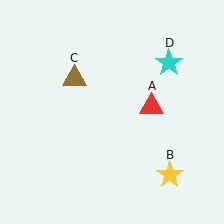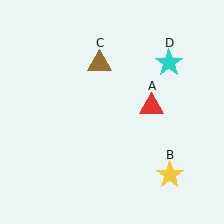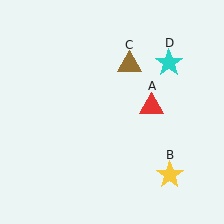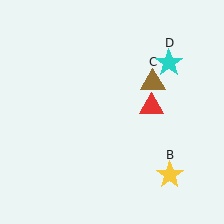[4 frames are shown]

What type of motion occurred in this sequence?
The brown triangle (object C) rotated clockwise around the center of the scene.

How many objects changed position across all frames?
1 object changed position: brown triangle (object C).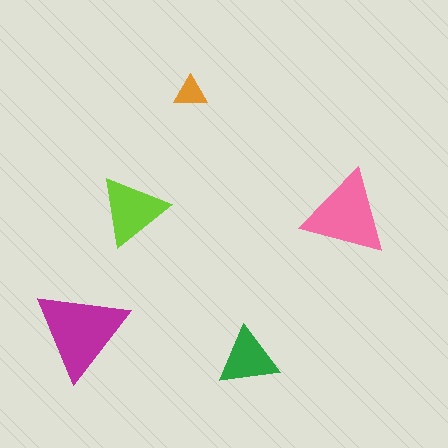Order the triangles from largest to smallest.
the magenta one, the pink one, the lime one, the green one, the orange one.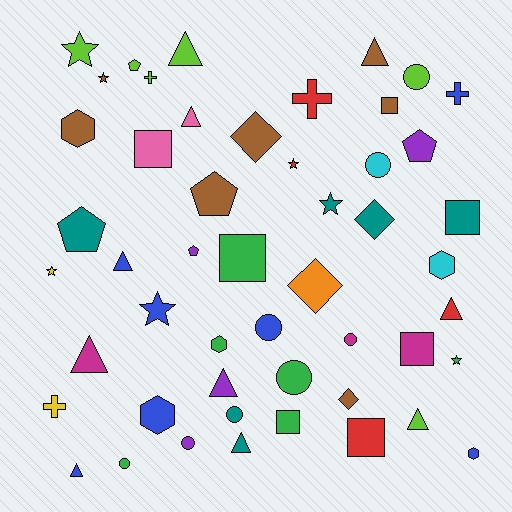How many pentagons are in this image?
There are 5 pentagons.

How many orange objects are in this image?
There is 1 orange object.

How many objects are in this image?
There are 50 objects.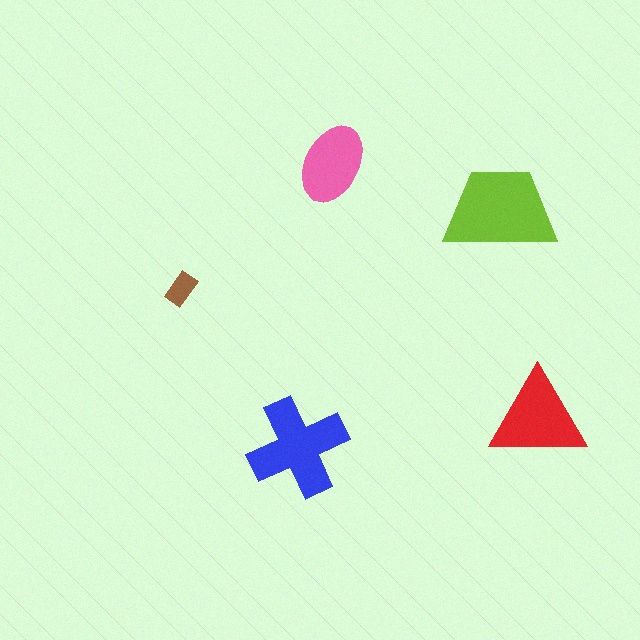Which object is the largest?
The lime trapezoid.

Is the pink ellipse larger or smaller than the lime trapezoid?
Smaller.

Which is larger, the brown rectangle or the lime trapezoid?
The lime trapezoid.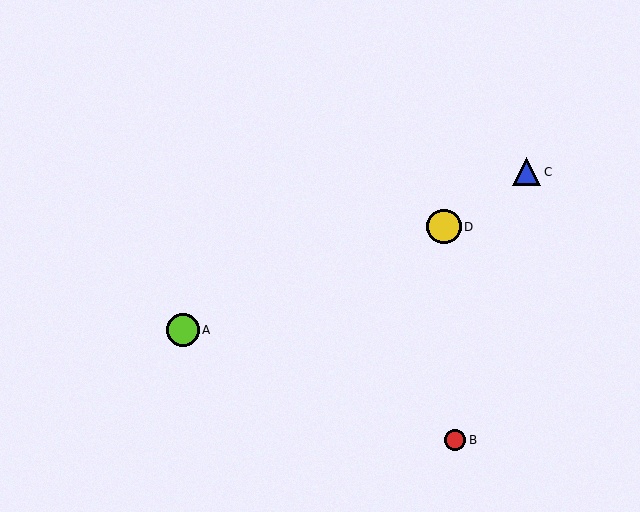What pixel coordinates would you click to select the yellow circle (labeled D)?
Click at (444, 227) to select the yellow circle D.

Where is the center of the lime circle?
The center of the lime circle is at (183, 330).